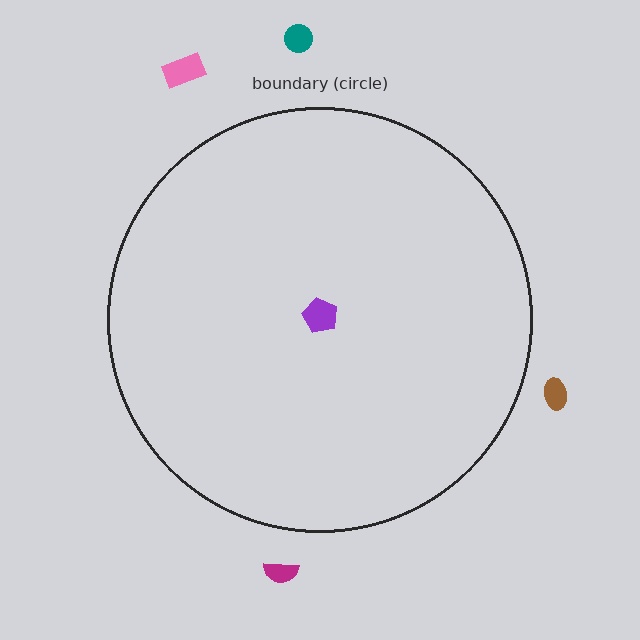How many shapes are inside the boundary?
1 inside, 4 outside.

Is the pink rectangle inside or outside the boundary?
Outside.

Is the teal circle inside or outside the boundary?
Outside.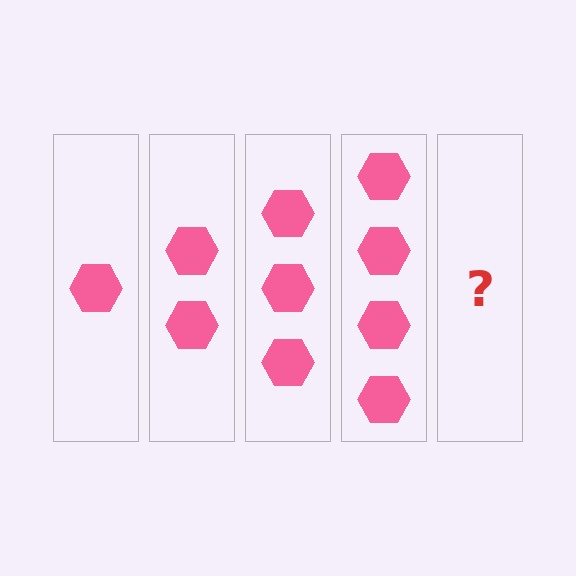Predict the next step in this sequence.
The next step is 5 hexagons.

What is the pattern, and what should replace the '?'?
The pattern is that each step adds one more hexagon. The '?' should be 5 hexagons.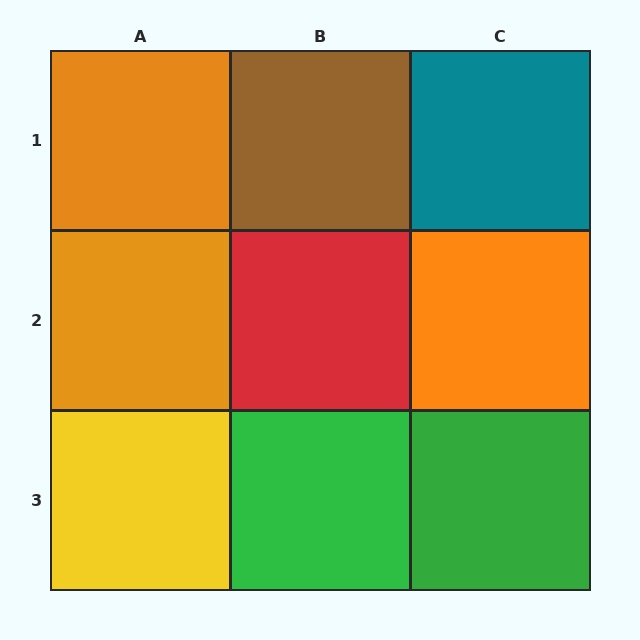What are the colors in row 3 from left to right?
Yellow, green, green.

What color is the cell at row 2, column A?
Orange.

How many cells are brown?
1 cell is brown.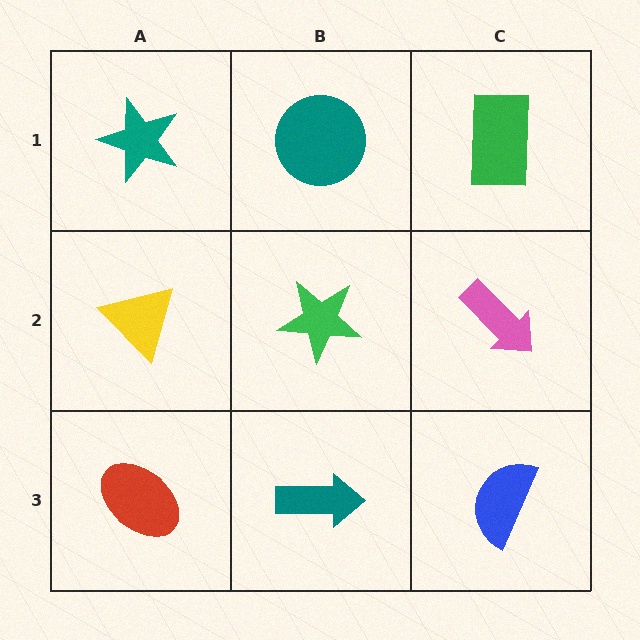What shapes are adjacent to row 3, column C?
A pink arrow (row 2, column C), a teal arrow (row 3, column B).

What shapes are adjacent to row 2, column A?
A teal star (row 1, column A), a red ellipse (row 3, column A), a green star (row 2, column B).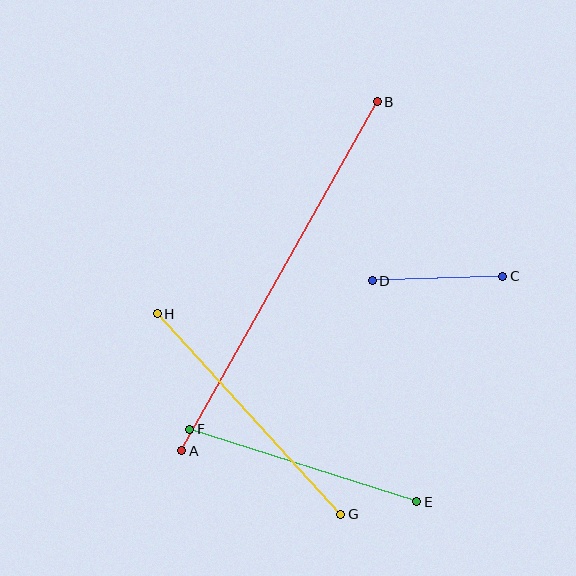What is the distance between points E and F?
The distance is approximately 238 pixels.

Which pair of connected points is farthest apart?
Points A and B are farthest apart.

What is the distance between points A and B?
The distance is approximately 400 pixels.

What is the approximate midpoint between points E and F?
The midpoint is at approximately (303, 465) pixels.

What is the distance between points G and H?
The distance is approximately 272 pixels.